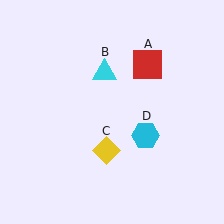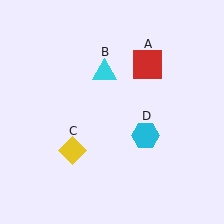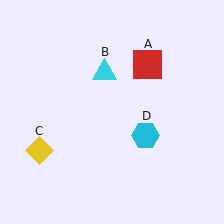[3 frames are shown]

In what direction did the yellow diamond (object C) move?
The yellow diamond (object C) moved left.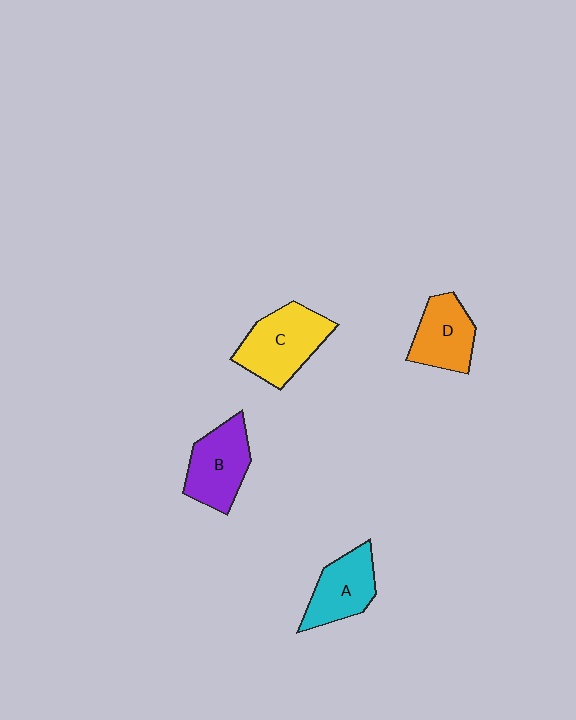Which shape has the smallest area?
Shape D (orange).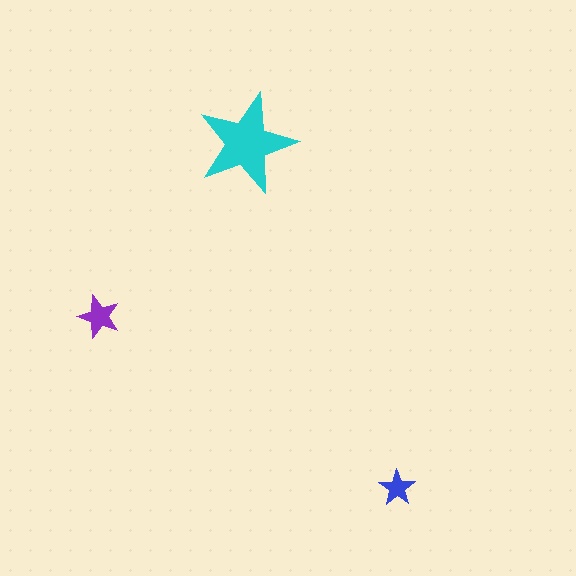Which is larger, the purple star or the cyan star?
The cyan one.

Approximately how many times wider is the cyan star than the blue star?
About 3 times wider.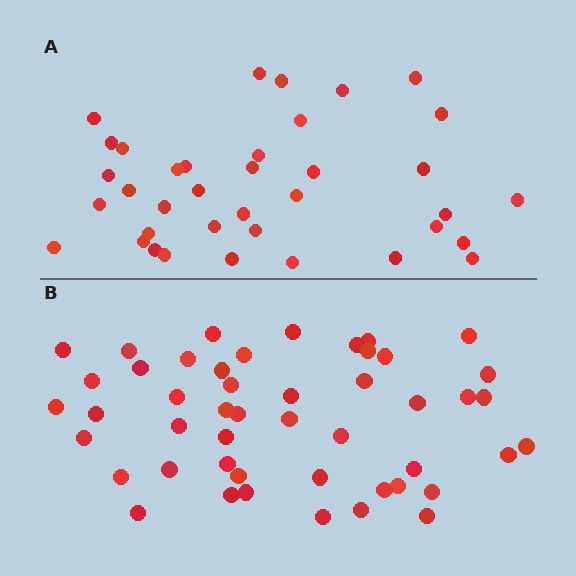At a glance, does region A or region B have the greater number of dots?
Region B (the bottom region) has more dots.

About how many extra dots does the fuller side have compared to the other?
Region B has roughly 12 or so more dots than region A.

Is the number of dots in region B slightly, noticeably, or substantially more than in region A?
Region B has noticeably more, but not dramatically so. The ratio is roughly 1.3 to 1.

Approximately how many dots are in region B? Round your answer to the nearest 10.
About 50 dots. (The exact count is 48, which rounds to 50.)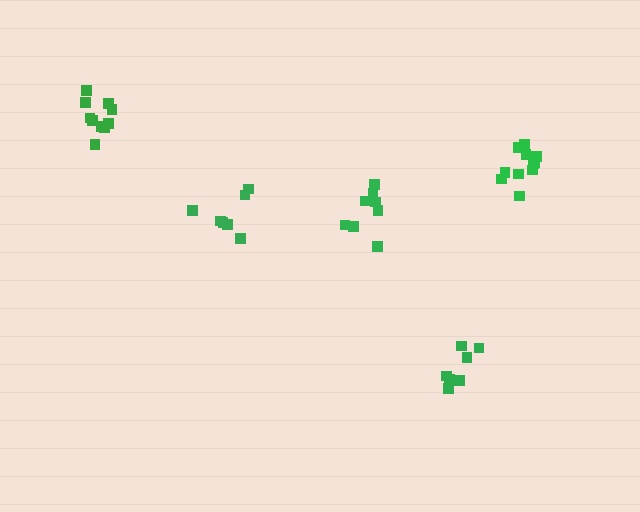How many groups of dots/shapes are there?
There are 5 groups.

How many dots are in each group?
Group 1: 7 dots, Group 2: 10 dots, Group 3: 7 dots, Group 4: 8 dots, Group 5: 11 dots (43 total).